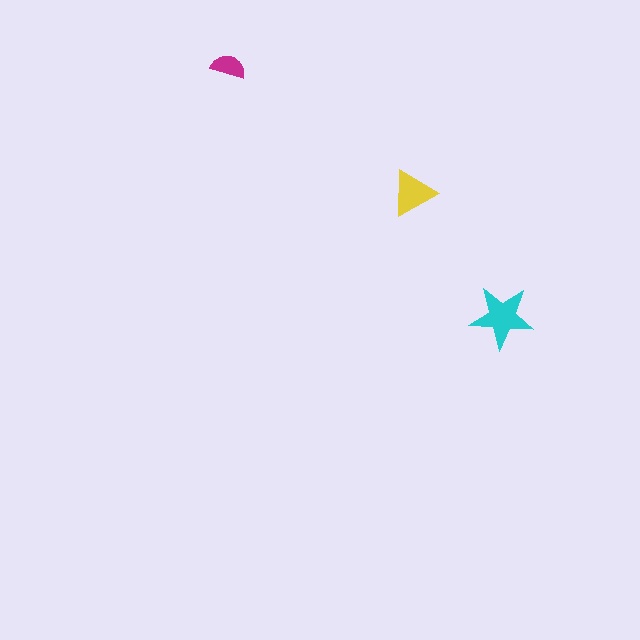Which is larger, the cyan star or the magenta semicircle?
The cyan star.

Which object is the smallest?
The magenta semicircle.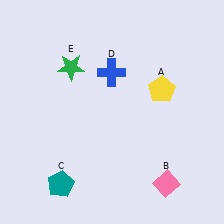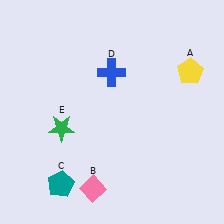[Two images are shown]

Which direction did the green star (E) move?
The green star (E) moved down.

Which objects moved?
The objects that moved are: the yellow pentagon (A), the pink diamond (B), the green star (E).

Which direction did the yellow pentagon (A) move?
The yellow pentagon (A) moved right.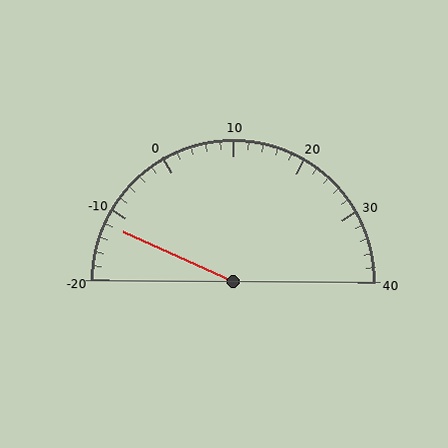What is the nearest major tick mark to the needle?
The nearest major tick mark is -10.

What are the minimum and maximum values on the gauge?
The gauge ranges from -20 to 40.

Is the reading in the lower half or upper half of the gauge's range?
The reading is in the lower half of the range (-20 to 40).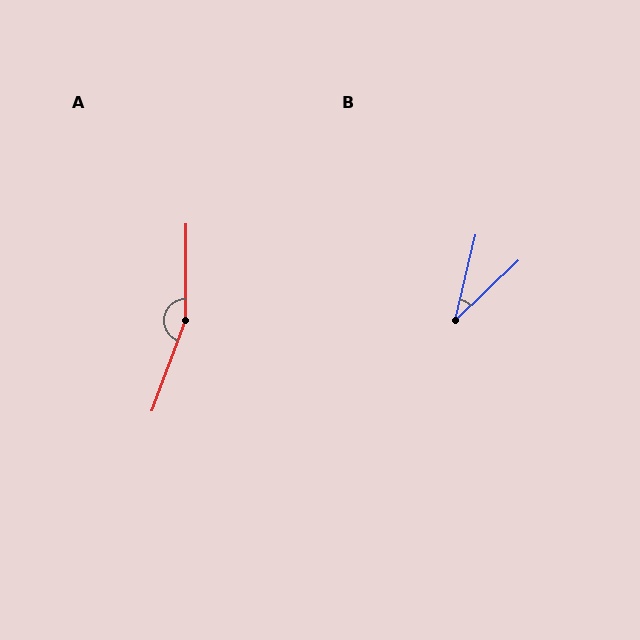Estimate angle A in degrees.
Approximately 160 degrees.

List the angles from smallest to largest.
B (33°), A (160°).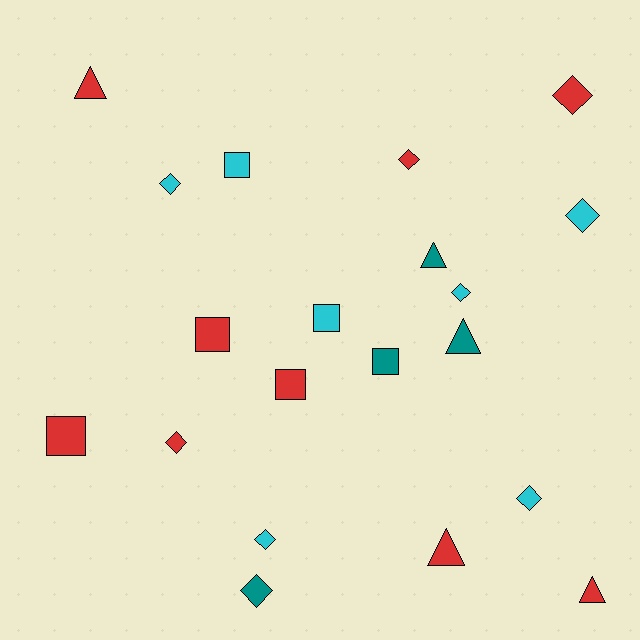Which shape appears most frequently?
Diamond, with 9 objects.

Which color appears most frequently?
Red, with 9 objects.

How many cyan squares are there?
There are 2 cyan squares.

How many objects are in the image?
There are 20 objects.